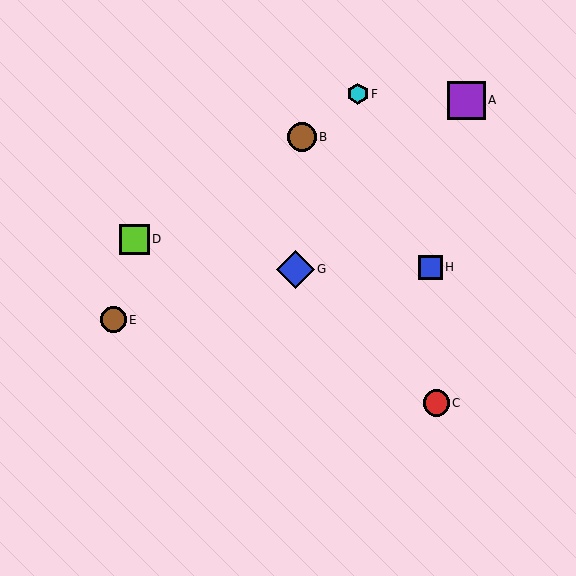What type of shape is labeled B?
Shape B is a brown circle.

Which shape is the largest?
The blue diamond (labeled G) is the largest.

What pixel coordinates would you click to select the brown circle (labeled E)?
Click at (114, 320) to select the brown circle E.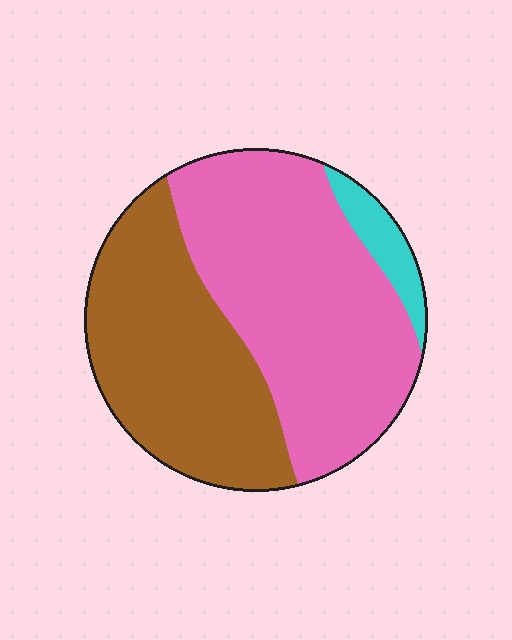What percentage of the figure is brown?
Brown takes up between a quarter and a half of the figure.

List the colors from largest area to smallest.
From largest to smallest: pink, brown, cyan.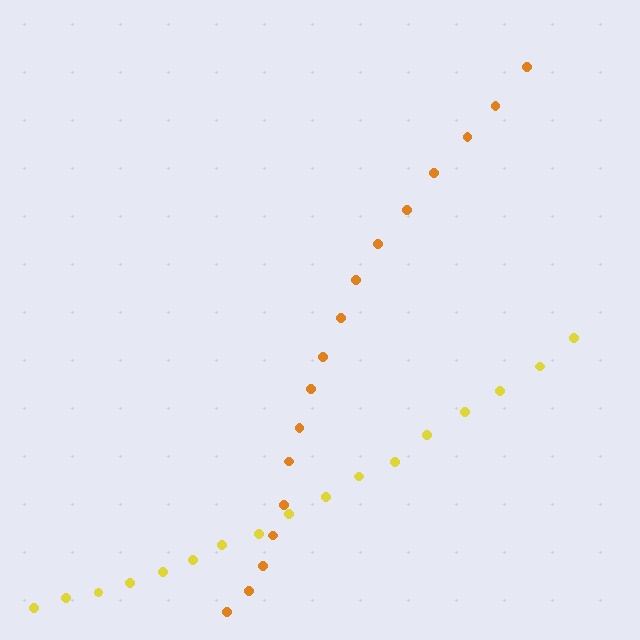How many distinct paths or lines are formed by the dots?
There are 2 distinct paths.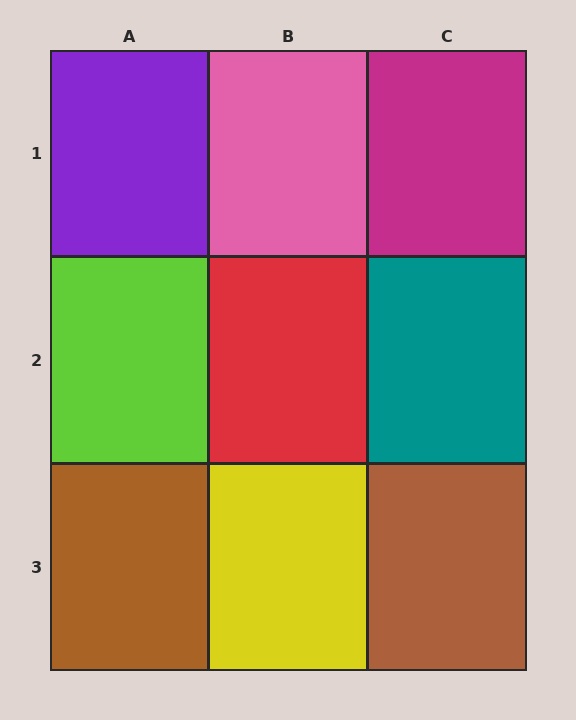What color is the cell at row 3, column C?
Brown.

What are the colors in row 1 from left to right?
Purple, pink, magenta.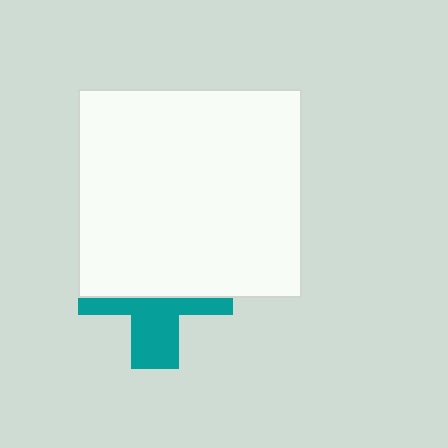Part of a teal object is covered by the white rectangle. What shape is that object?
It is a cross.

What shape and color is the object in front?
The object in front is a white rectangle.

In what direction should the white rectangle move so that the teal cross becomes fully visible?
The white rectangle should move up. That is the shortest direction to clear the overlap and leave the teal cross fully visible.